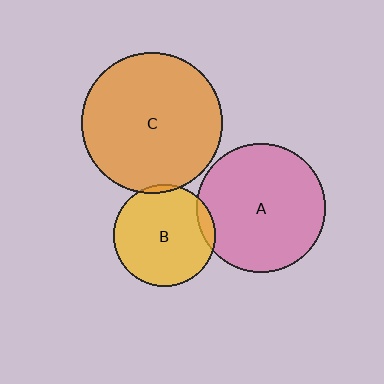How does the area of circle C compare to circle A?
Approximately 1.2 times.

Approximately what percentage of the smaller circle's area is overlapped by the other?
Approximately 5%.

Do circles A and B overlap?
Yes.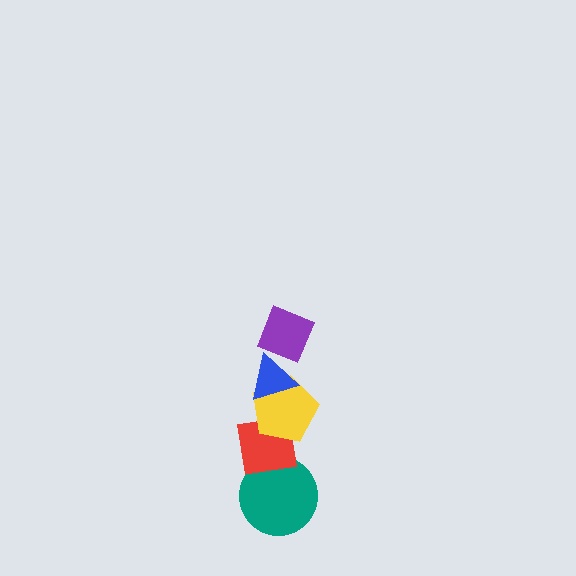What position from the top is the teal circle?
The teal circle is 5th from the top.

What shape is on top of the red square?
The yellow pentagon is on top of the red square.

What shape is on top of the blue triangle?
The purple diamond is on top of the blue triangle.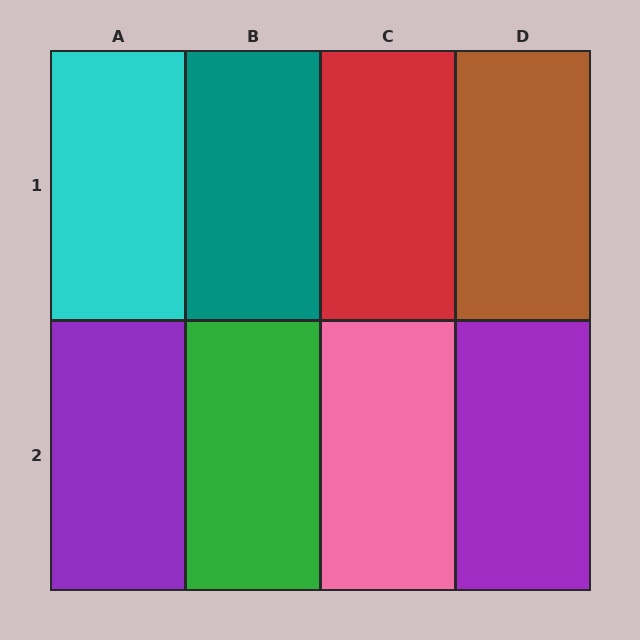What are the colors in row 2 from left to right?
Purple, green, pink, purple.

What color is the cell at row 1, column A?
Cyan.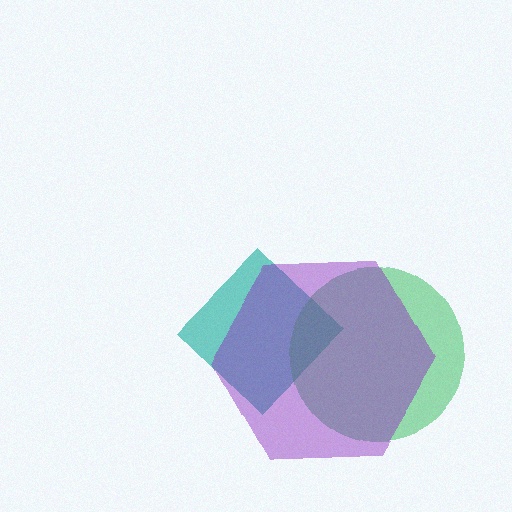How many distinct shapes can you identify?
There are 3 distinct shapes: a teal diamond, a green circle, a purple hexagon.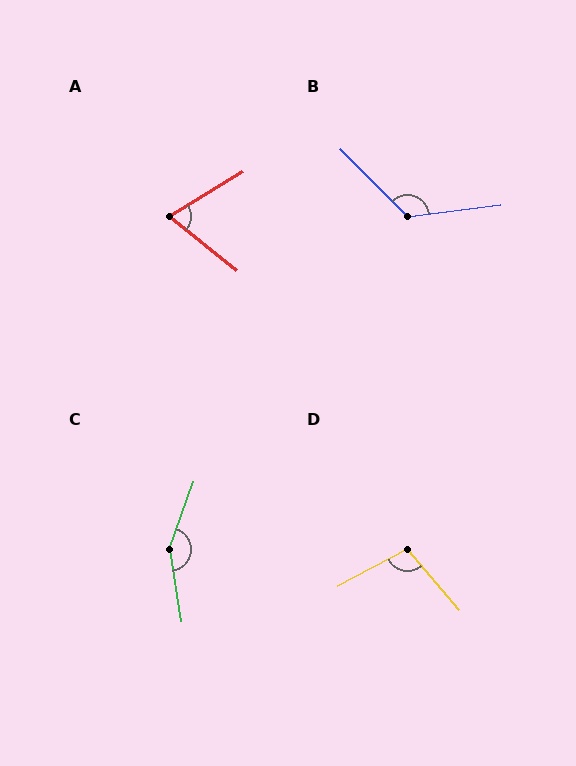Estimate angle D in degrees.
Approximately 102 degrees.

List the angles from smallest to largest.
A (70°), D (102°), B (128°), C (151°).